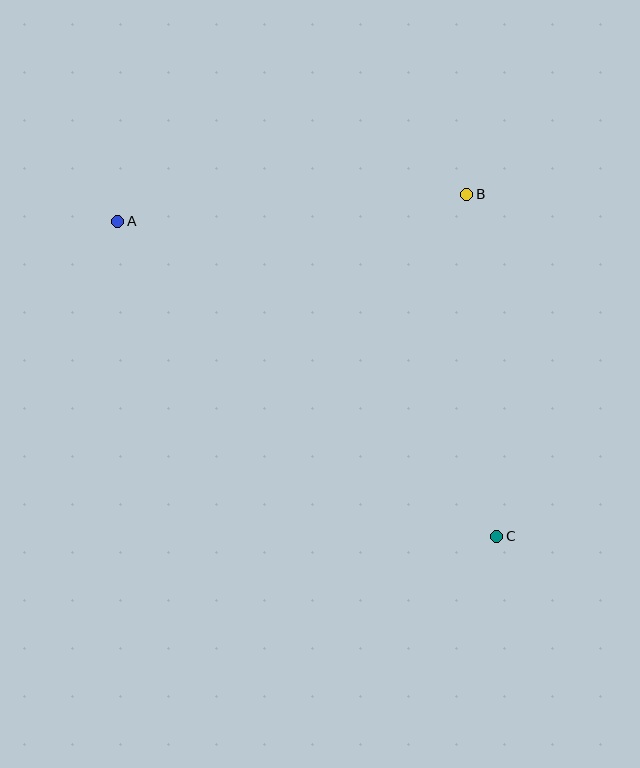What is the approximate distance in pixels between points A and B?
The distance between A and B is approximately 350 pixels.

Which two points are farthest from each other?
Points A and C are farthest from each other.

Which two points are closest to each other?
Points B and C are closest to each other.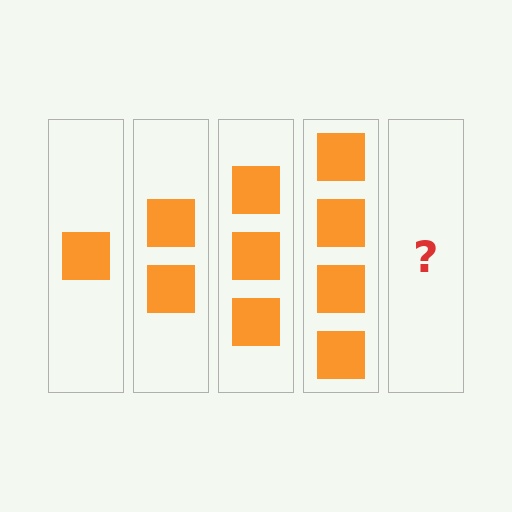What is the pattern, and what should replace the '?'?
The pattern is that each step adds one more square. The '?' should be 5 squares.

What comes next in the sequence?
The next element should be 5 squares.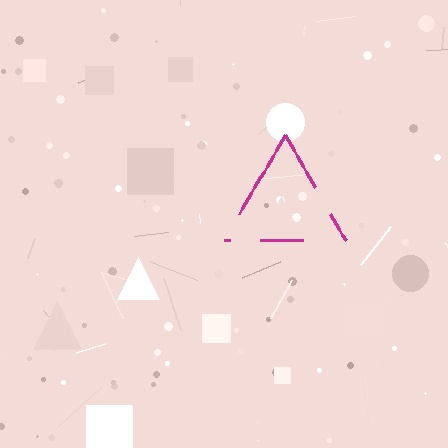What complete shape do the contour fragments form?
The contour fragments form a triangle.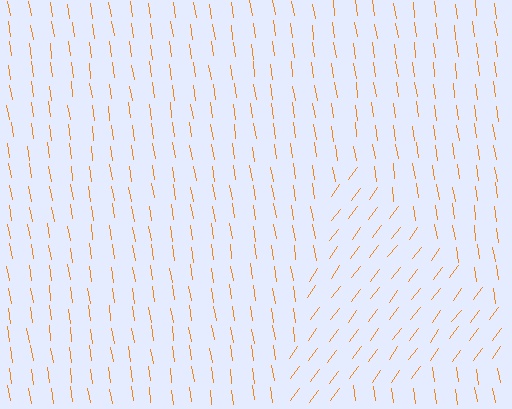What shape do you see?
I see a triangle.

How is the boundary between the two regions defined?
The boundary is defined purely by a change in line orientation (approximately 45 degrees difference). All lines are the same color and thickness.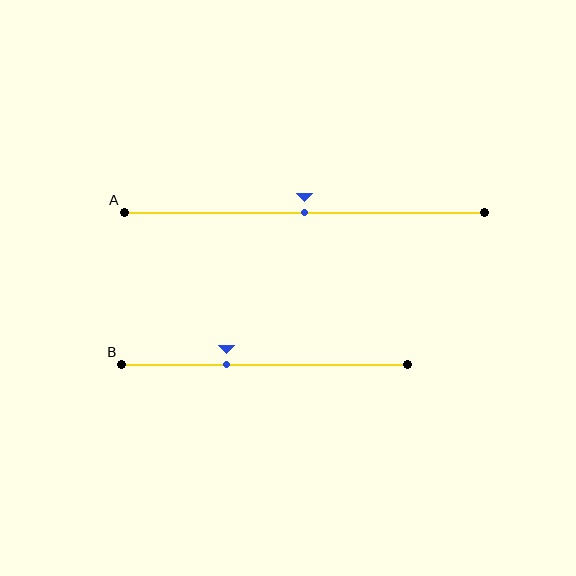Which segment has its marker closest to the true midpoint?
Segment A has its marker closest to the true midpoint.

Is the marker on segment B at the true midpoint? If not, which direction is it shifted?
No, the marker on segment B is shifted to the left by about 13% of the segment length.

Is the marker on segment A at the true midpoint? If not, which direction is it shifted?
Yes, the marker on segment A is at the true midpoint.